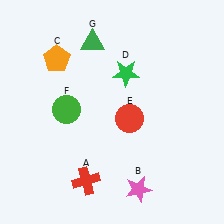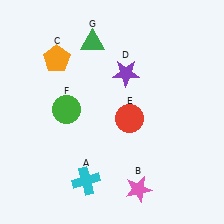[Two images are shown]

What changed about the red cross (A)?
In Image 1, A is red. In Image 2, it changed to cyan.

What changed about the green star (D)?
In Image 1, D is green. In Image 2, it changed to purple.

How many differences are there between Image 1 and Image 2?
There are 2 differences between the two images.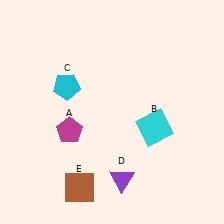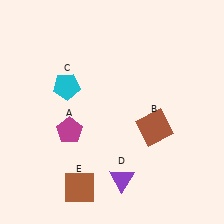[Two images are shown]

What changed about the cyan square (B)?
In Image 1, B is cyan. In Image 2, it changed to brown.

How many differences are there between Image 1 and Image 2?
There is 1 difference between the two images.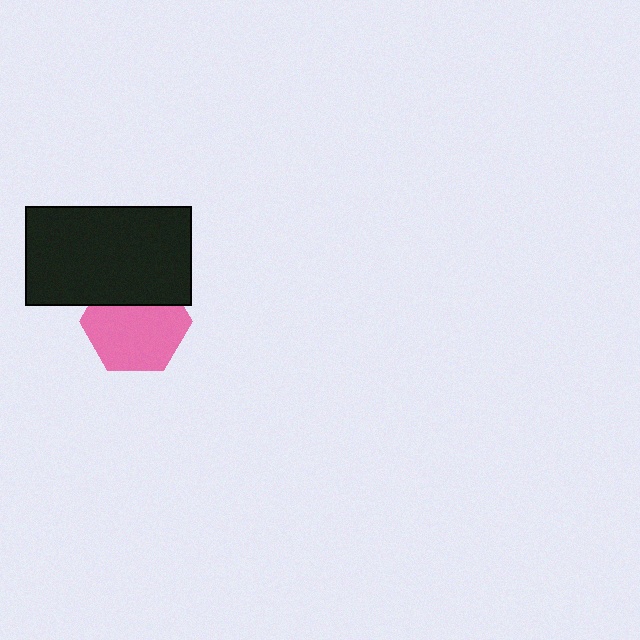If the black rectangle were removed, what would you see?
You would see the complete pink hexagon.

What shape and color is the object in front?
The object in front is a black rectangle.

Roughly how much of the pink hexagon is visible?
Most of it is visible (roughly 70%).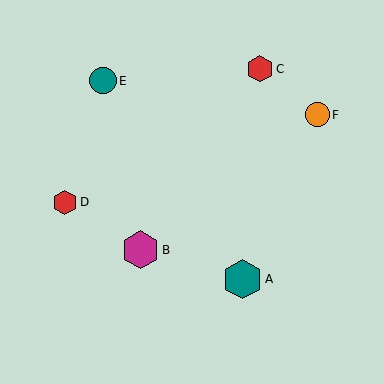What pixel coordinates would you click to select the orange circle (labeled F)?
Click at (317, 115) to select the orange circle F.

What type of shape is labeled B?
Shape B is a magenta hexagon.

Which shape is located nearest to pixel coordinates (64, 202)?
The red hexagon (labeled D) at (65, 202) is nearest to that location.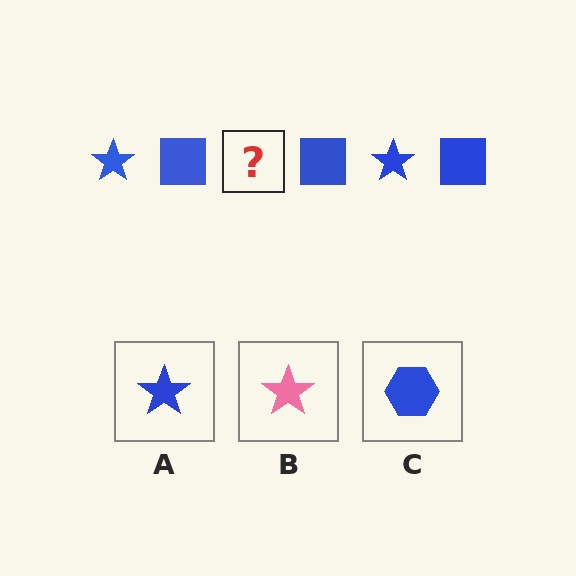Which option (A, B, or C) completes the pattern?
A.